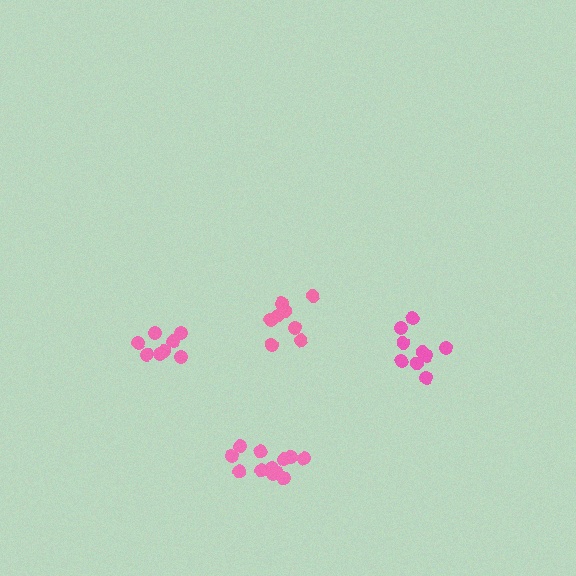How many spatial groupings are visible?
There are 4 spatial groupings.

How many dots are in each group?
Group 1: 8 dots, Group 2: 9 dots, Group 3: 13 dots, Group 4: 8 dots (38 total).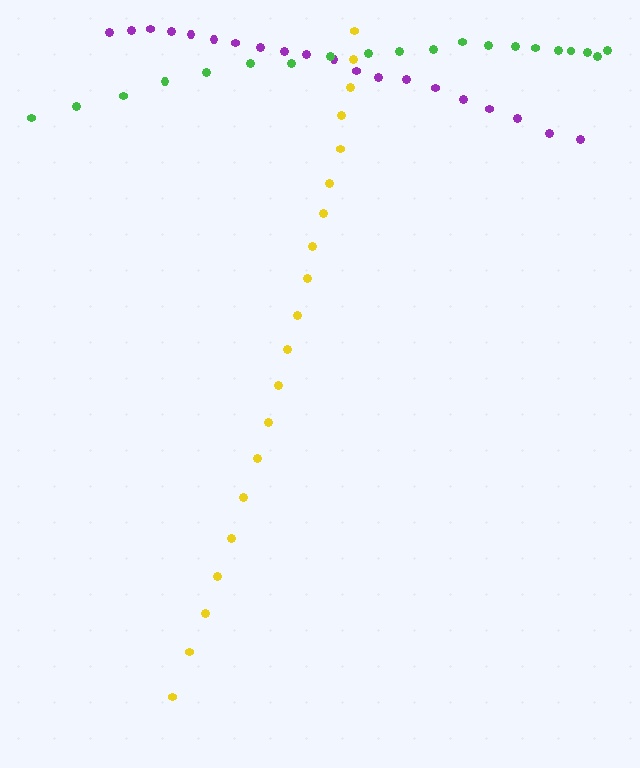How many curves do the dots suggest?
There are 3 distinct paths.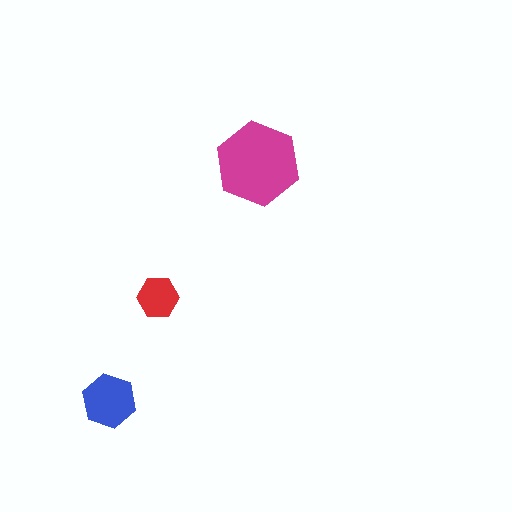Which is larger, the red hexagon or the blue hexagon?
The blue one.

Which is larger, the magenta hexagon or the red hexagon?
The magenta one.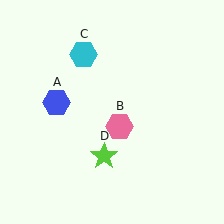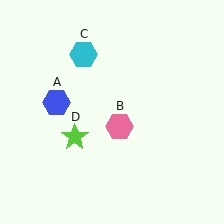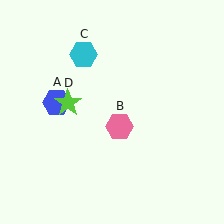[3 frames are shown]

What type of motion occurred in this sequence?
The lime star (object D) rotated clockwise around the center of the scene.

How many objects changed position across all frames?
1 object changed position: lime star (object D).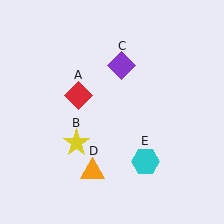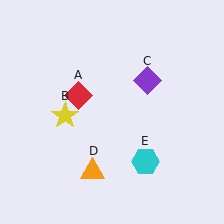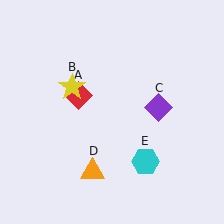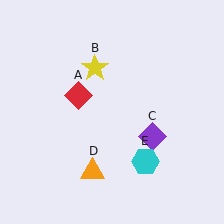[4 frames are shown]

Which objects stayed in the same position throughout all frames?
Red diamond (object A) and orange triangle (object D) and cyan hexagon (object E) remained stationary.